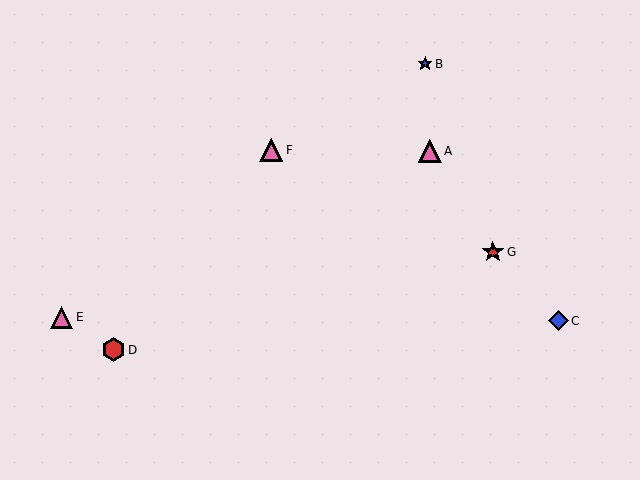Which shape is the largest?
The red hexagon (labeled D) is the largest.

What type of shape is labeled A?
Shape A is a pink triangle.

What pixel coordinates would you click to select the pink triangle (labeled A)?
Click at (430, 151) to select the pink triangle A.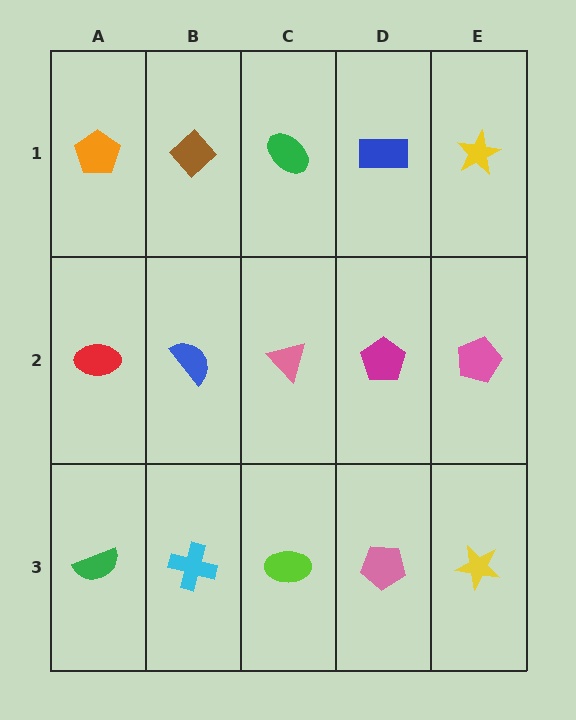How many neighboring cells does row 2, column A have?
3.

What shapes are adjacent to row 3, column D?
A magenta pentagon (row 2, column D), a lime ellipse (row 3, column C), a yellow star (row 3, column E).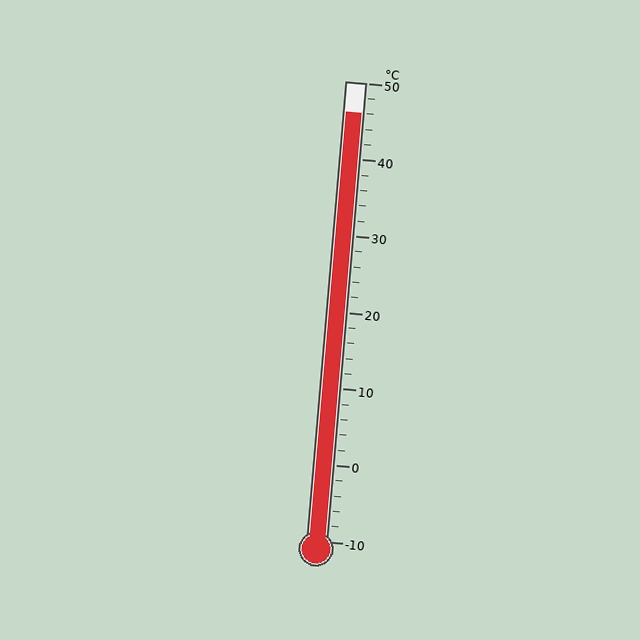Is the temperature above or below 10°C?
The temperature is above 10°C.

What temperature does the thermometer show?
The thermometer shows approximately 46°C.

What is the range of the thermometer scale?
The thermometer scale ranges from -10°C to 50°C.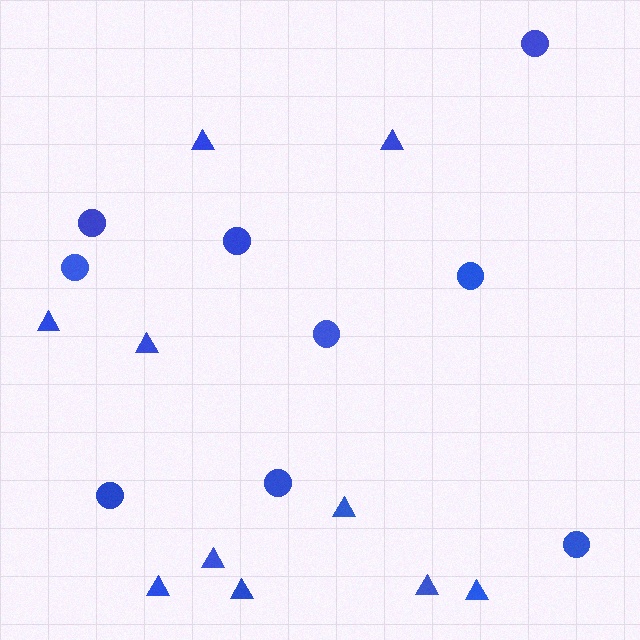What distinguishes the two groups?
There are 2 groups: one group of triangles (10) and one group of circles (9).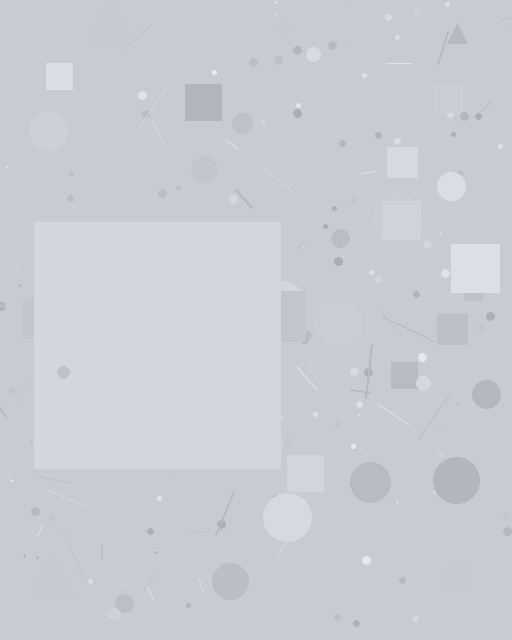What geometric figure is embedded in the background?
A square is embedded in the background.